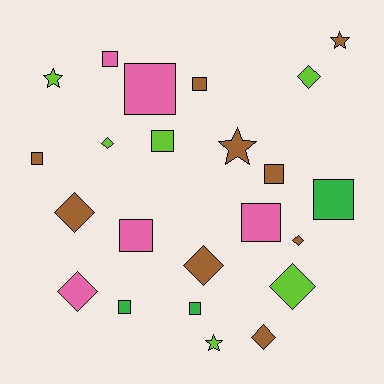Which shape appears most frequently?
Square, with 11 objects.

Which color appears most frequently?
Brown, with 9 objects.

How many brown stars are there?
There are 2 brown stars.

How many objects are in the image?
There are 23 objects.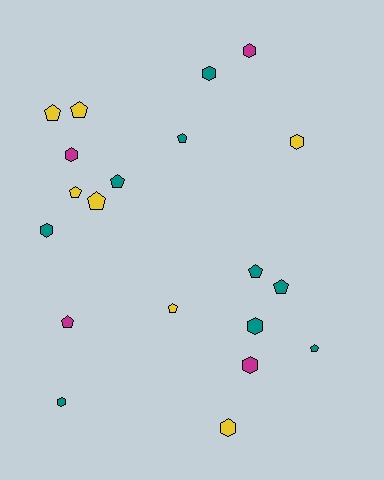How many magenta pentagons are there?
There is 1 magenta pentagon.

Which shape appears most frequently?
Pentagon, with 11 objects.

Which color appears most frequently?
Teal, with 9 objects.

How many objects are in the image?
There are 20 objects.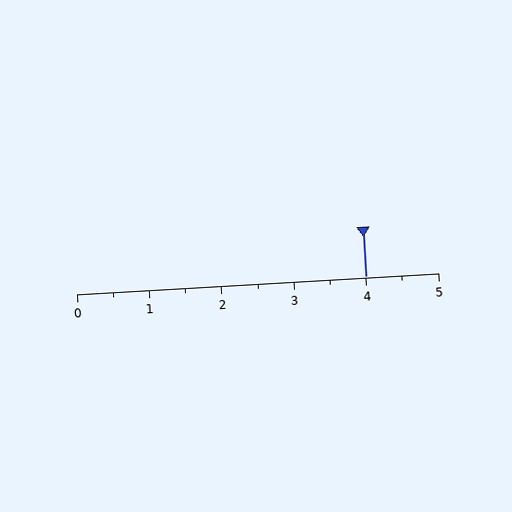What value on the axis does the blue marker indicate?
The marker indicates approximately 4.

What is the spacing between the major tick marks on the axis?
The major ticks are spaced 1 apart.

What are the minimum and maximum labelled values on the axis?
The axis runs from 0 to 5.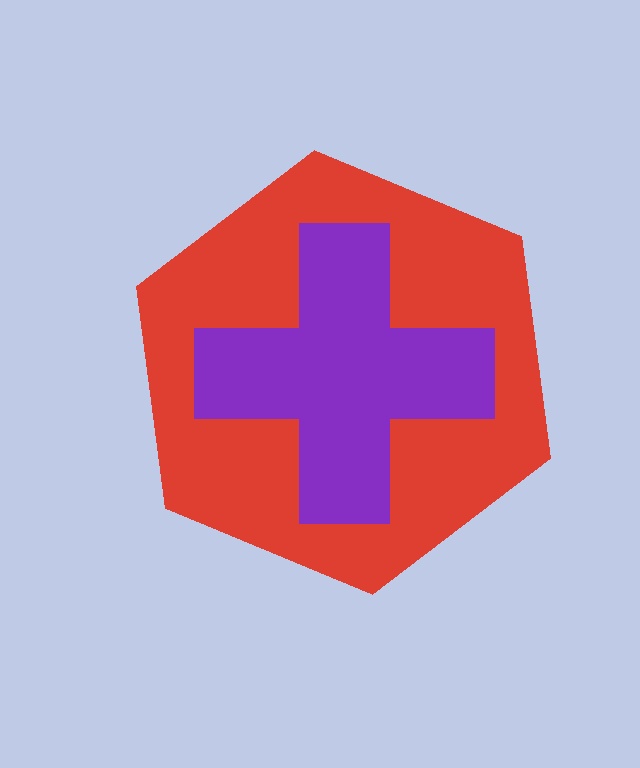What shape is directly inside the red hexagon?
The purple cross.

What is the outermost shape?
The red hexagon.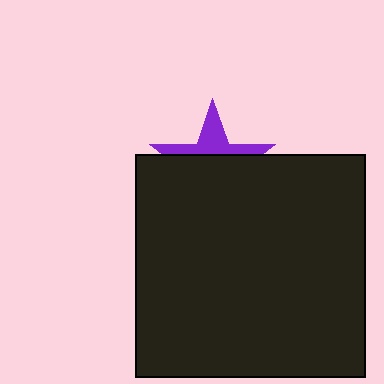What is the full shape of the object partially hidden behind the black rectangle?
The partially hidden object is a purple star.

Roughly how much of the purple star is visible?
A small part of it is visible (roughly 36%).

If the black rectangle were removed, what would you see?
You would see the complete purple star.